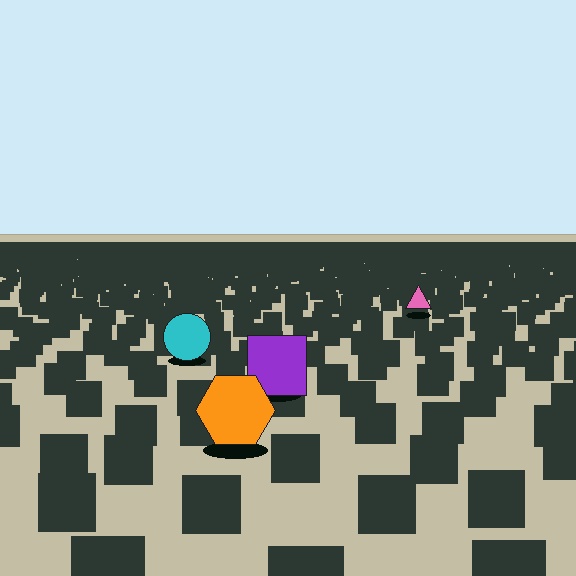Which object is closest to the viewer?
The orange hexagon is closest. The texture marks near it are larger and more spread out.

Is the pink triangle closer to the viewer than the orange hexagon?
No. The orange hexagon is closer — you can tell from the texture gradient: the ground texture is coarser near it.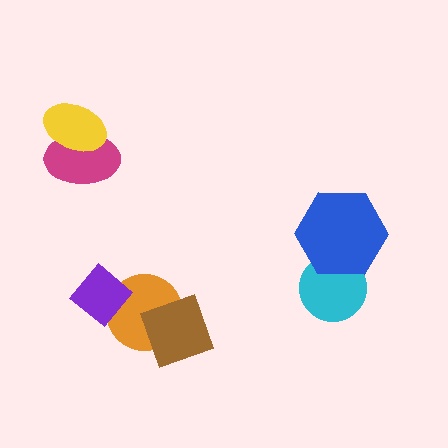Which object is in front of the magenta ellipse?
The yellow ellipse is in front of the magenta ellipse.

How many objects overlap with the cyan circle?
1 object overlaps with the cyan circle.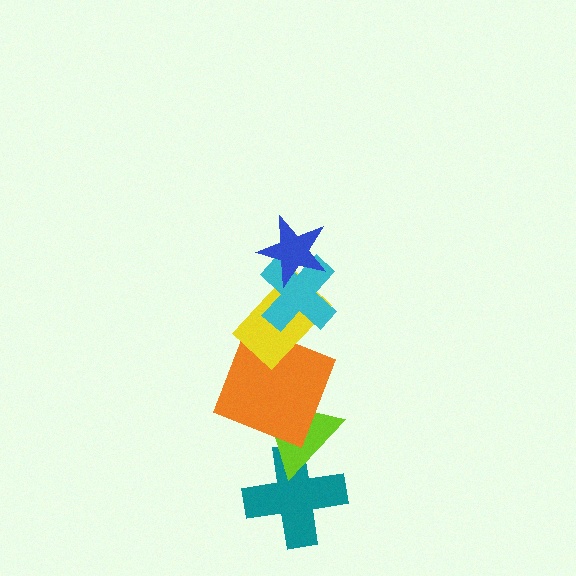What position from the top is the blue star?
The blue star is 1st from the top.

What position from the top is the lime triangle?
The lime triangle is 5th from the top.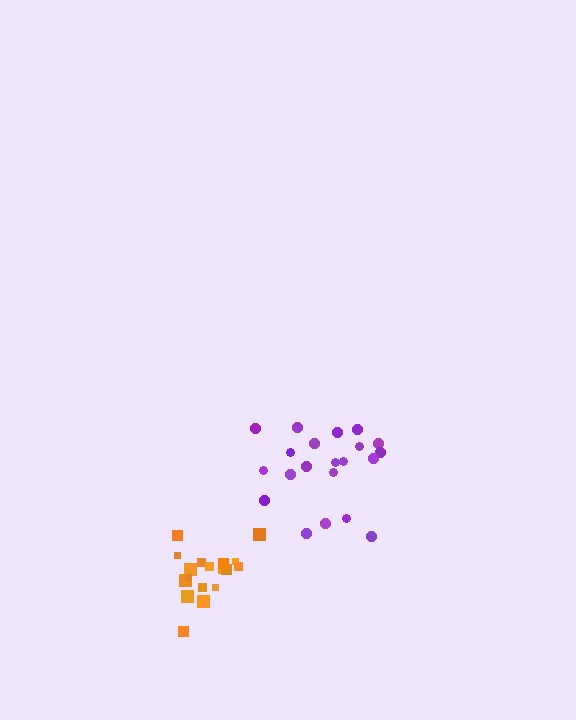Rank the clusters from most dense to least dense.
orange, purple.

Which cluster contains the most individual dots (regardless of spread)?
Purple (22).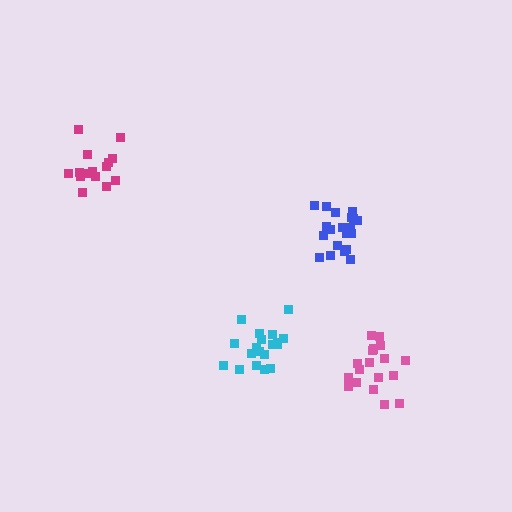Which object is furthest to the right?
The pink cluster is rightmost.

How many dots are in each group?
Group 1: 15 dots, Group 2: 20 dots, Group 3: 20 dots, Group 4: 18 dots (73 total).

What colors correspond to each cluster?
The clusters are colored: magenta, blue, cyan, pink.